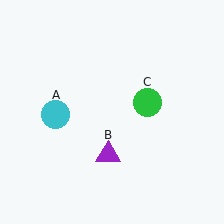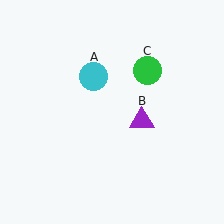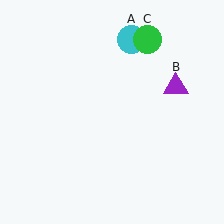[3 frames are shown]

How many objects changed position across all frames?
3 objects changed position: cyan circle (object A), purple triangle (object B), green circle (object C).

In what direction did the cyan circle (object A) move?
The cyan circle (object A) moved up and to the right.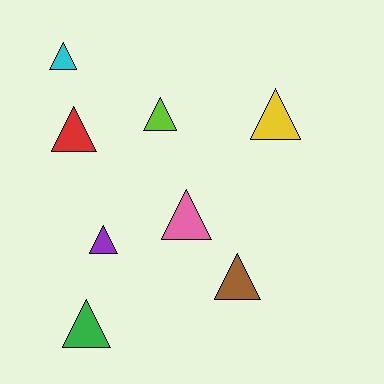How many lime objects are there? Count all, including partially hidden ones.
There is 1 lime object.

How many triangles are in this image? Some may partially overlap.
There are 8 triangles.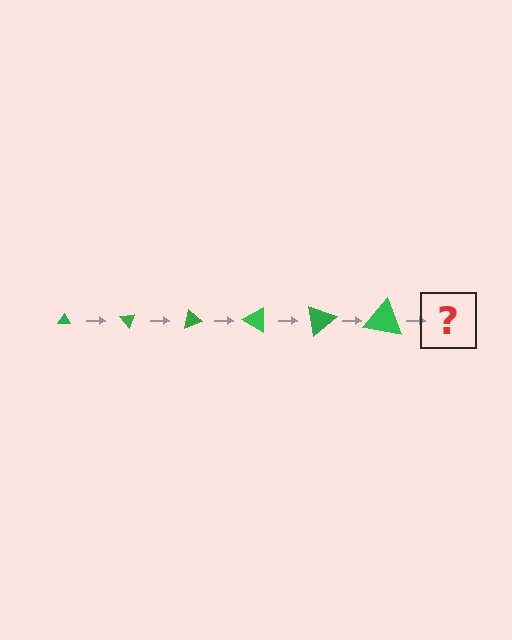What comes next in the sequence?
The next element should be a triangle, larger than the previous one and rotated 300 degrees from the start.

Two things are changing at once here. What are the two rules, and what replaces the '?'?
The two rules are that the triangle grows larger each step and it rotates 50 degrees each step. The '?' should be a triangle, larger than the previous one and rotated 300 degrees from the start.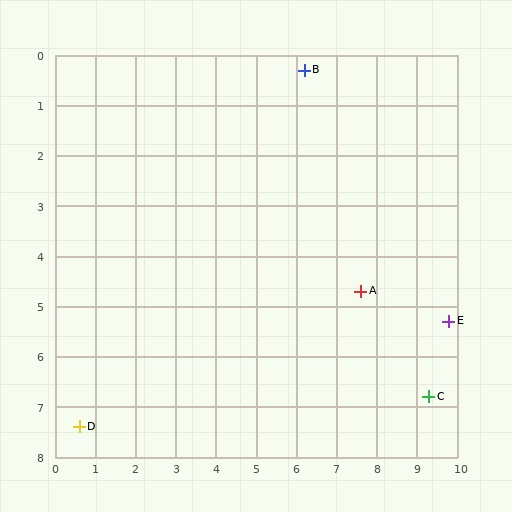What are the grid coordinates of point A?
Point A is at approximately (7.6, 4.7).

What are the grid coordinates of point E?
Point E is at approximately (9.8, 5.3).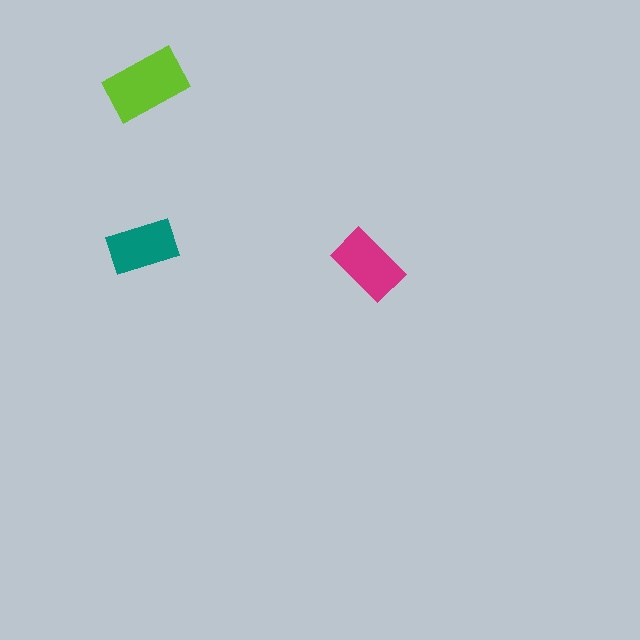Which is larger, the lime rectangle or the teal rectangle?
The lime one.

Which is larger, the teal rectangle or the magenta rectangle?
The magenta one.